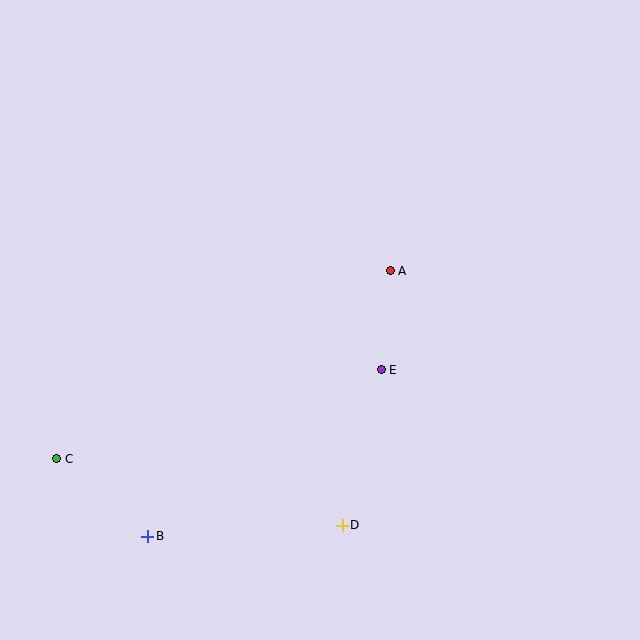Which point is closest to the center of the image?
Point E at (381, 370) is closest to the center.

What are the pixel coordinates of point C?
Point C is at (57, 459).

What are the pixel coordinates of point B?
Point B is at (148, 536).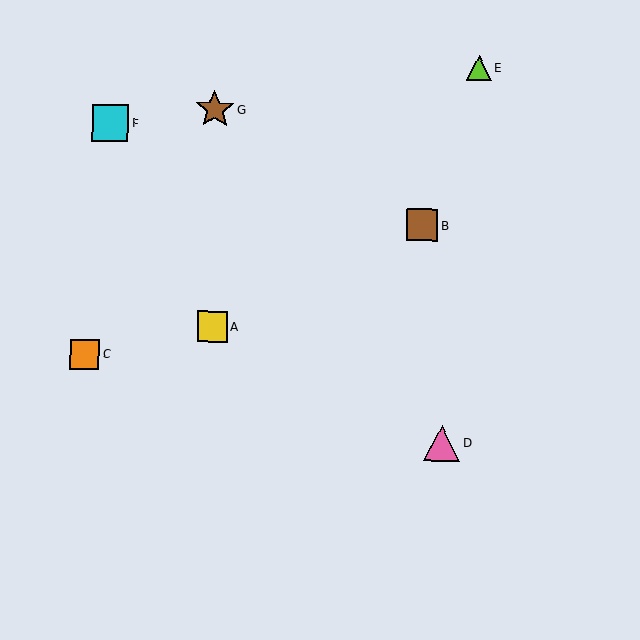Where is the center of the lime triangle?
The center of the lime triangle is at (479, 68).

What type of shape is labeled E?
Shape E is a lime triangle.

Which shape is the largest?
The brown star (labeled G) is the largest.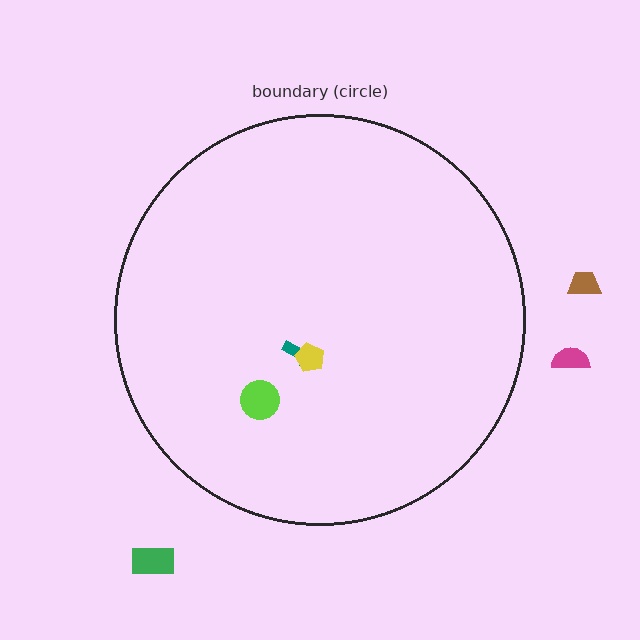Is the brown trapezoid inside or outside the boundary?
Outside.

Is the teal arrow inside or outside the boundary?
Inside.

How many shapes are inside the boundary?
3 inside, 3 outside.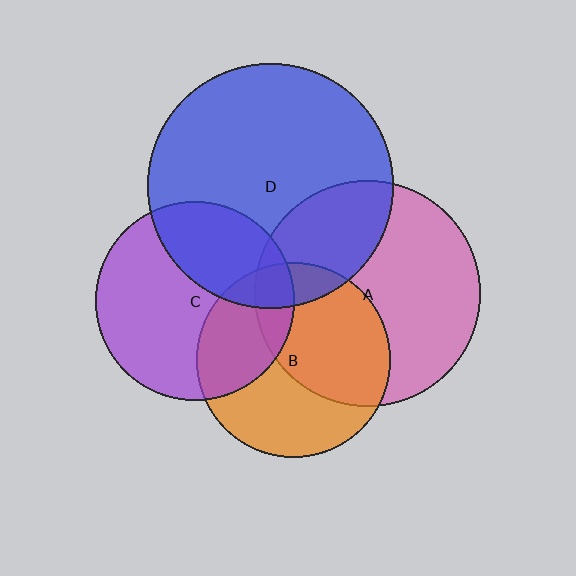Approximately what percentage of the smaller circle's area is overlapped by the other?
Approximately 30%.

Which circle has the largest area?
Circle D (blue).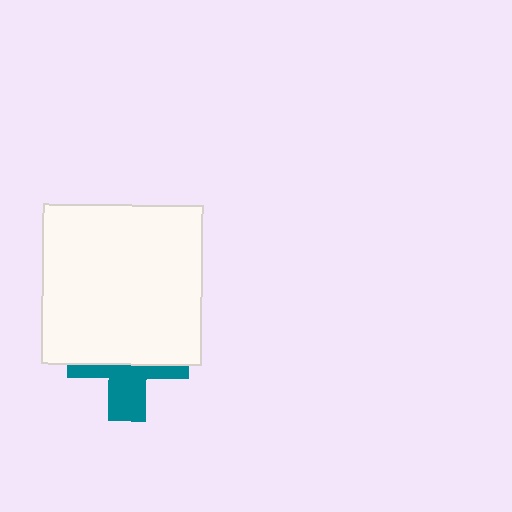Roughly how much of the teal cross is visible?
A small part of it is visible (roughly 41%).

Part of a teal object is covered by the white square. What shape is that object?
It is a cross.